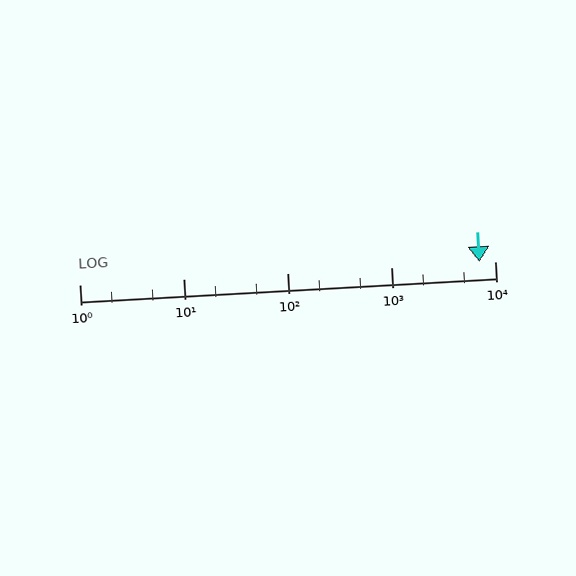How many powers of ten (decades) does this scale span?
The scale spans 4 decades, from 1 to 10000.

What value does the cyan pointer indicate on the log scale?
The pointer indicates approximately 7100.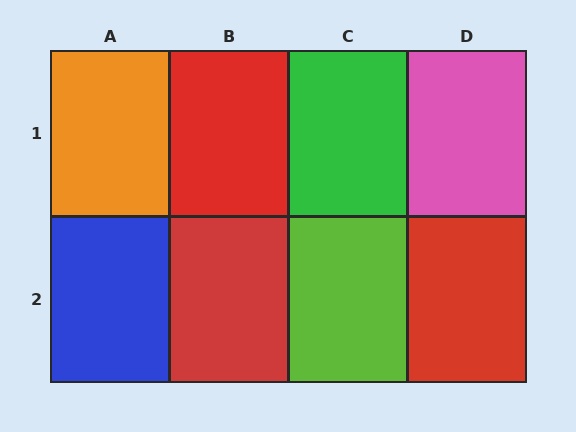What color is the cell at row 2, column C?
Lime.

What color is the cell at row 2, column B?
Red.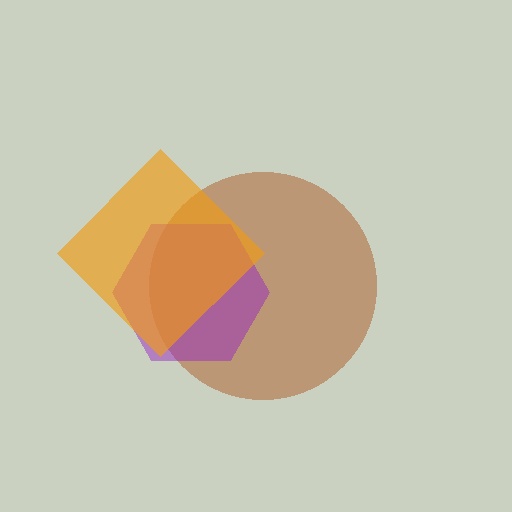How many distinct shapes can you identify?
There are 3 distinct shapes: a brown circle, a purple hexagon, an orange diamond.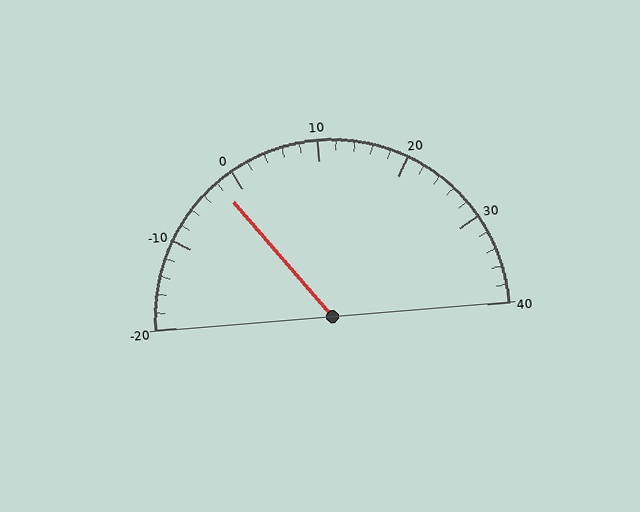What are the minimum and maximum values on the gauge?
The gauge ranges from -20 to 40.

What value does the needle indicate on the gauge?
The needle indicates approximately -2.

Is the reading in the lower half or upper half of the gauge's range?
The reading is in the lower half of the range (-20 to 40).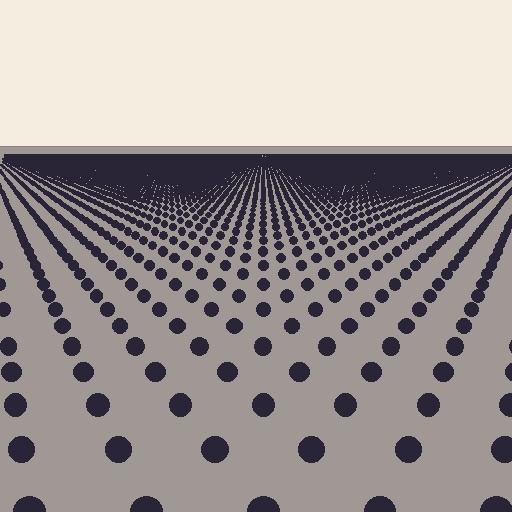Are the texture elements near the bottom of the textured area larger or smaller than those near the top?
Larger. Near the bottom, elements are closer to the viewer and appear at a bigger on-screen size.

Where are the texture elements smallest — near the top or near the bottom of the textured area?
Near the top.